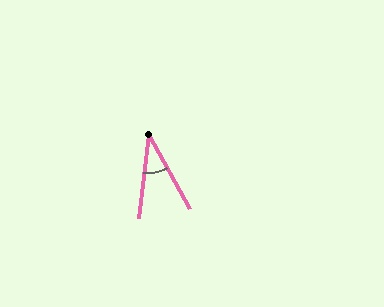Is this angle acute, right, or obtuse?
It is acute.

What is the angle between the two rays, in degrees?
Approximately 36 degrees.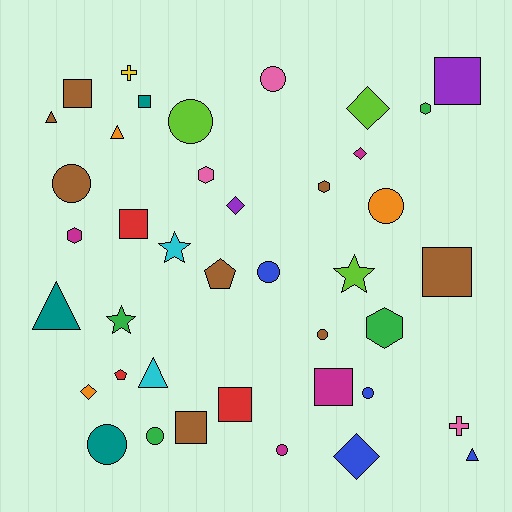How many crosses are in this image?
There are 2 crosses.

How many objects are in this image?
There are 40 objects.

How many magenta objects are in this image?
There are 4 magenta objects.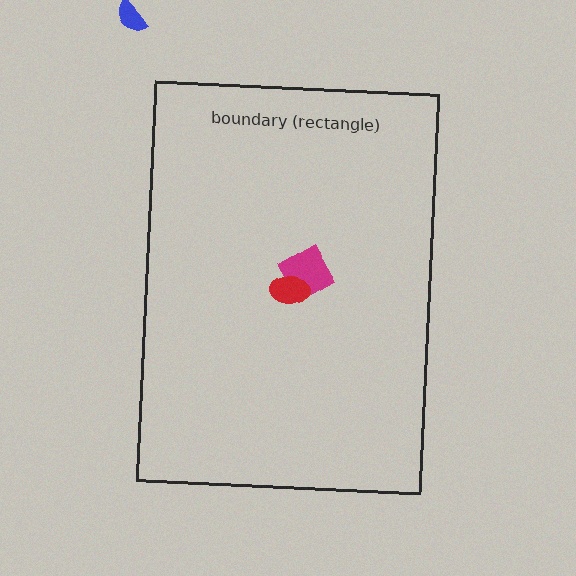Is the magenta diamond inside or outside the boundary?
Inside.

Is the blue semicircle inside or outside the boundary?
Outside.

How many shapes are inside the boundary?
2 inside, 1 outside.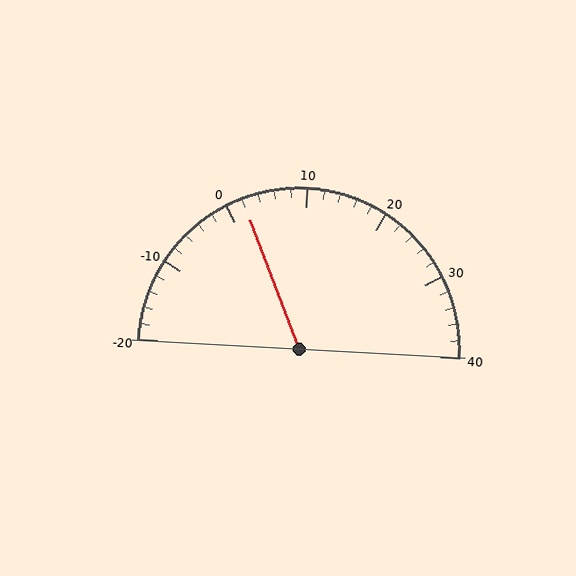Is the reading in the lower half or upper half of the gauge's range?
The reading is in the lower half of the range (-20 to 40).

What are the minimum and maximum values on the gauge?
The gauge ranges from -20 to 40.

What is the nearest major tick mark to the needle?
The nearest major tick mark is 0.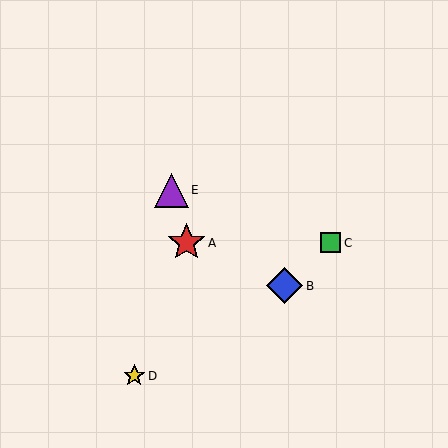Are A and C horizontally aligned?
Yes, both are at y≈243.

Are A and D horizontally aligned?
No, A is at y≈243 and D is at y≈376.